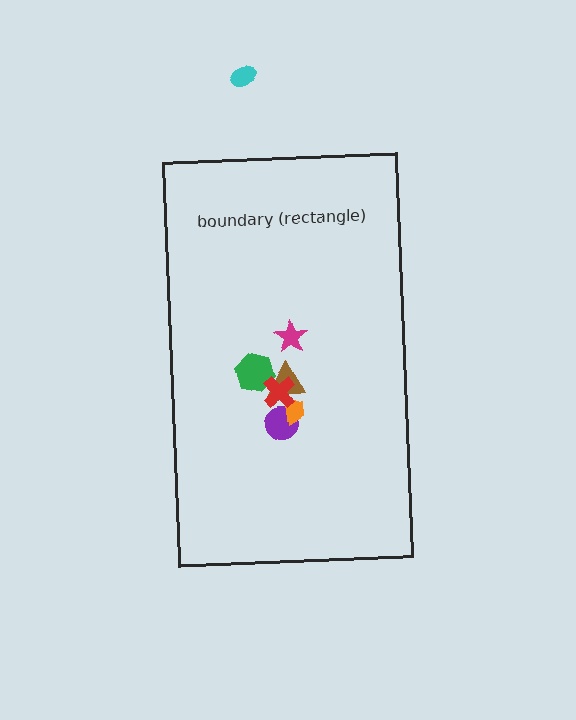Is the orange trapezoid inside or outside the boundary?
Inside.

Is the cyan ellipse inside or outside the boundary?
Outside.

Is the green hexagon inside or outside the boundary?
Inside.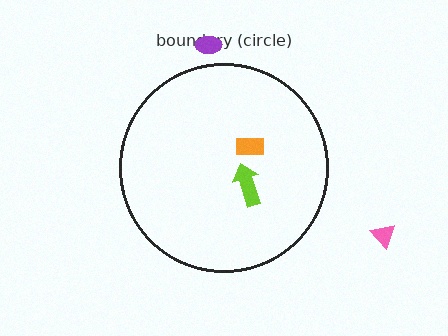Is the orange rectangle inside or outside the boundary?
Inside.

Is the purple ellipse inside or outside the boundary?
Outside.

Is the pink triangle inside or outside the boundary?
Outside.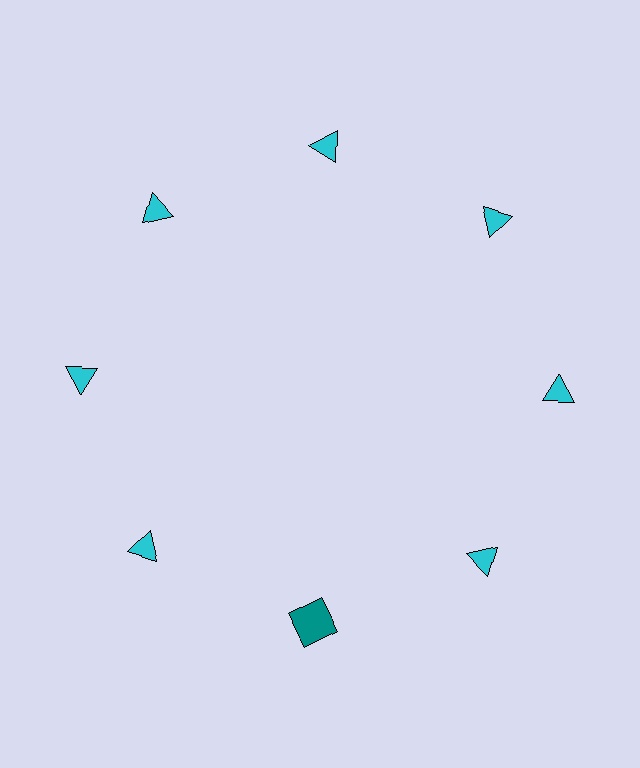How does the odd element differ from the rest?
It differs in both color (teal instead of cyan) and shape (square instead of triangle).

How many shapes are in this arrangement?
There are 8 shapes arranged in a ring pattern.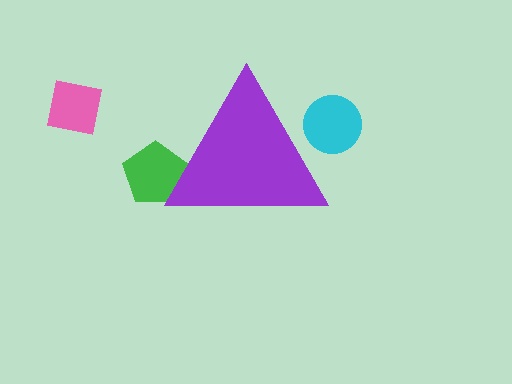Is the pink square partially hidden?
No, the pink square is fully visible.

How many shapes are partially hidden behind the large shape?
2 shapes are partially hidden.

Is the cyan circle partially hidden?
Yes, the cyan circle is partially hidden behind the purple triangle.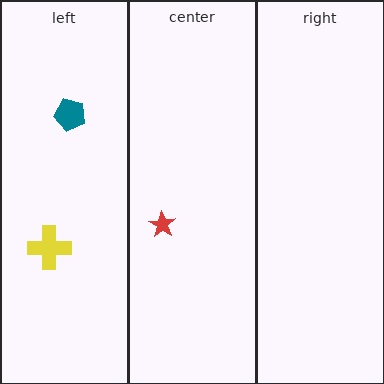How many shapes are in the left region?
2.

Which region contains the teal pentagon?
The left region.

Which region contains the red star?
The center region.